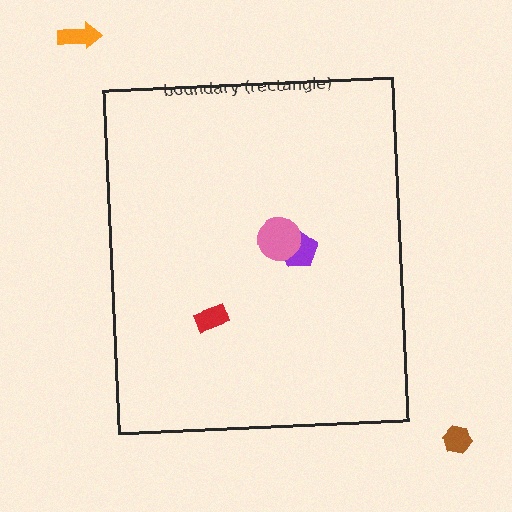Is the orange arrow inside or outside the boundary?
Outside.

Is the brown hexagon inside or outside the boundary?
Outside.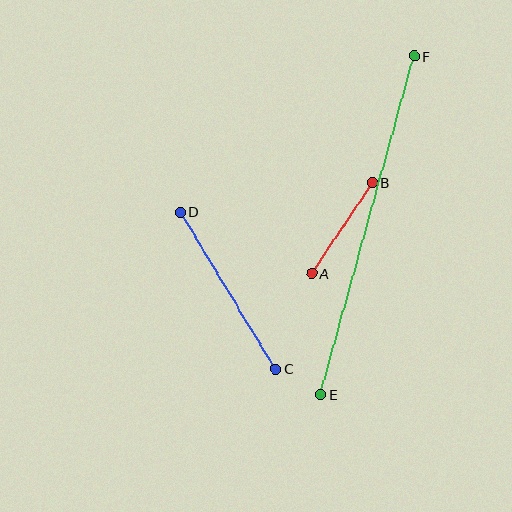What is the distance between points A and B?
The distance is approximately 109 pixels.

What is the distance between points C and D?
The distance is approximately 183 pixels.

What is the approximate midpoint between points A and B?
The midpoint is at approximately (342, 228) pixels.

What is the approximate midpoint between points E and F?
The midpoint is at approximately (367, 225) pixels.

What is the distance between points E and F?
The distance is approximately 351 pixels.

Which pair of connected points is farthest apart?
Points E and F are farthest apart.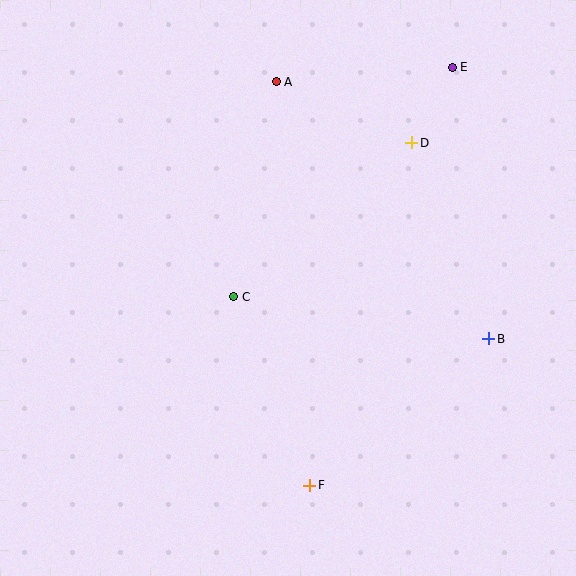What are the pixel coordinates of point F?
Point F is at (310, 485).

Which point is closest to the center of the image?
Point C at (234, 297) is closest to the center.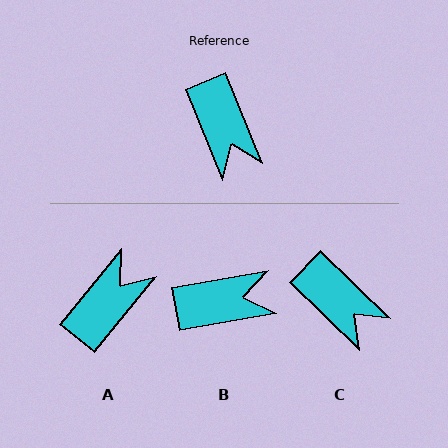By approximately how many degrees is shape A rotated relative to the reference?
Approximately 119 degrees counter-clockwise.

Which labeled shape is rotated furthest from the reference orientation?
A, about 119 degrees away.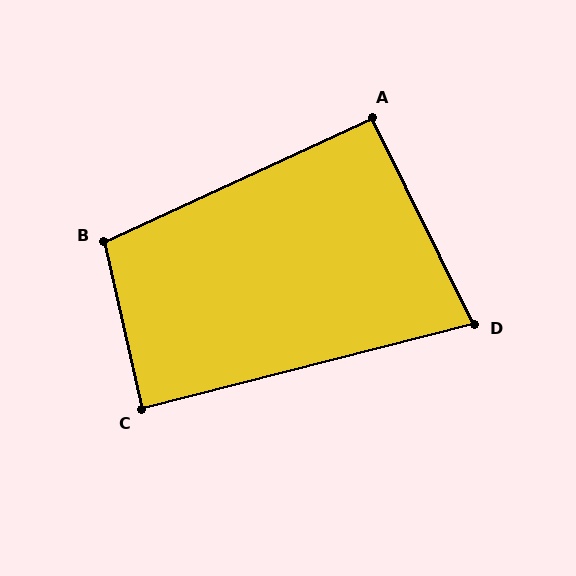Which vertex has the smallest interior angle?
D, at approximately 78 degrees.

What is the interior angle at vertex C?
Approximately 88 degrees (approximately right).